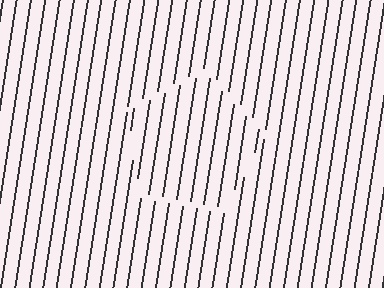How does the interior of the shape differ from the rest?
The interior of the shape contains the same grating, shifted by half a period — the contour is defined by the phase discontinuity where line-ends from the inner and outer gratings abut.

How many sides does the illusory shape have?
5 sides — the line-ends trace a pentagon.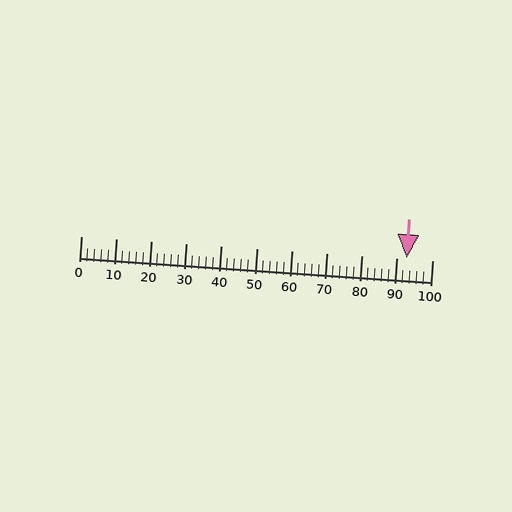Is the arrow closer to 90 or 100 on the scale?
The arrow is closer to 90.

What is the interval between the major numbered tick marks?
The major tick marks are spaced 10 units apart.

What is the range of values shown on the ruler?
The ruler shows values from 0 to 100.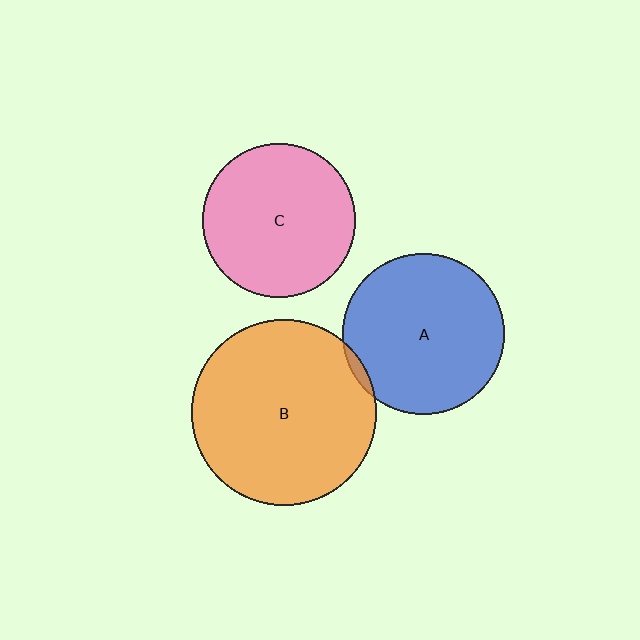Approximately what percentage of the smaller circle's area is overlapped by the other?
Approximately 5%.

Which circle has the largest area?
Circle B (orange).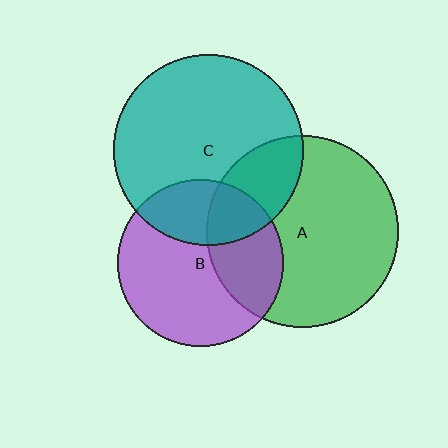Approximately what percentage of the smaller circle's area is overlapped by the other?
Approximately 30%.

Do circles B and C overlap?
Yes.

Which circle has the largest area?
Circle A (green).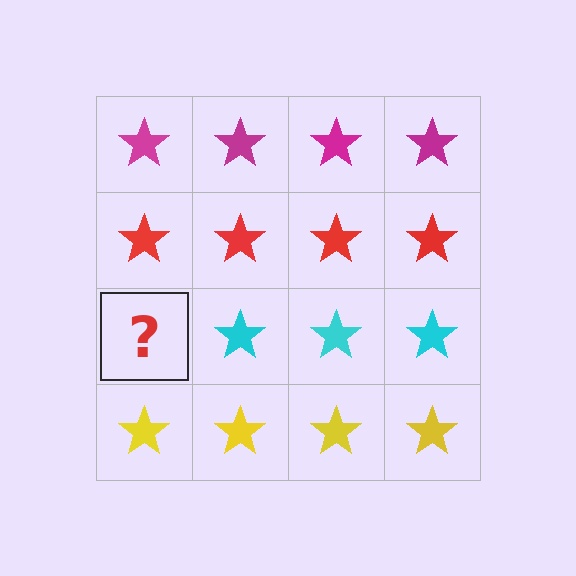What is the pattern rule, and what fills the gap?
The rule is that each row has a consistent color. The gap should be filled with a cyan star.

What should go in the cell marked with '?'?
The missing cell should contain a cyan star.